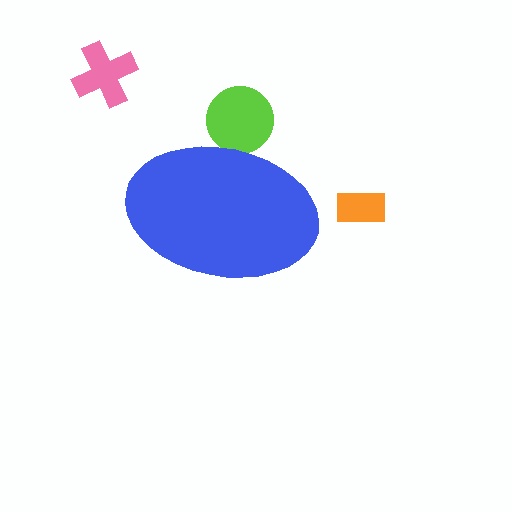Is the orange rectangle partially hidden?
No, the orange rectangle is fully visible.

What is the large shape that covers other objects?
A blue ellipse.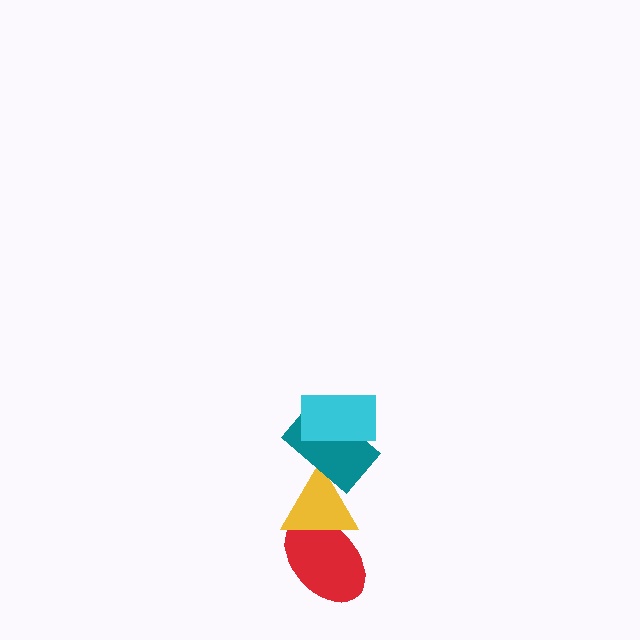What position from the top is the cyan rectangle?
The cyan rectangle is 1st from the top.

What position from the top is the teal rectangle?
The teal rectangle is 2nd from the top.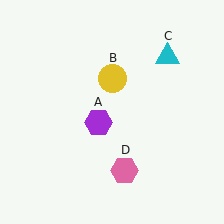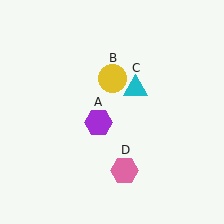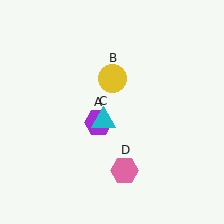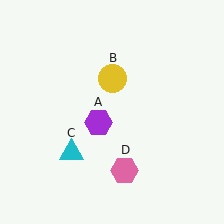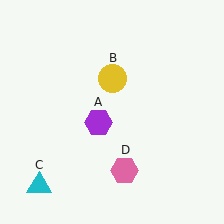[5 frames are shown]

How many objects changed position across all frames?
1 object changed position: cyan triangle (object C).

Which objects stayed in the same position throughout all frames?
Purple hexagon (object A) and yellow circle (object B) and pink hexagon (object D) remained stationary.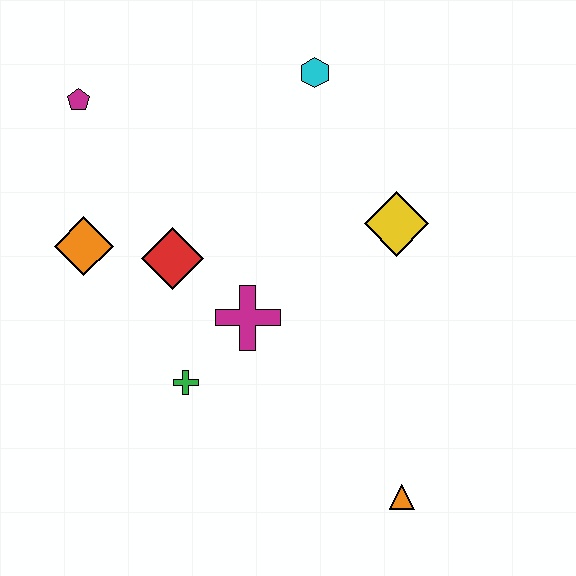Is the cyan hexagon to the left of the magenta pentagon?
No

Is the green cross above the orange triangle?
Yes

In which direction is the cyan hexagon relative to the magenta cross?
The cyan hexagon is above the magenta cross.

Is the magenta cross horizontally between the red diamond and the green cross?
No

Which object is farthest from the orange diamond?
The orange triangle is farthest from the orange diamond.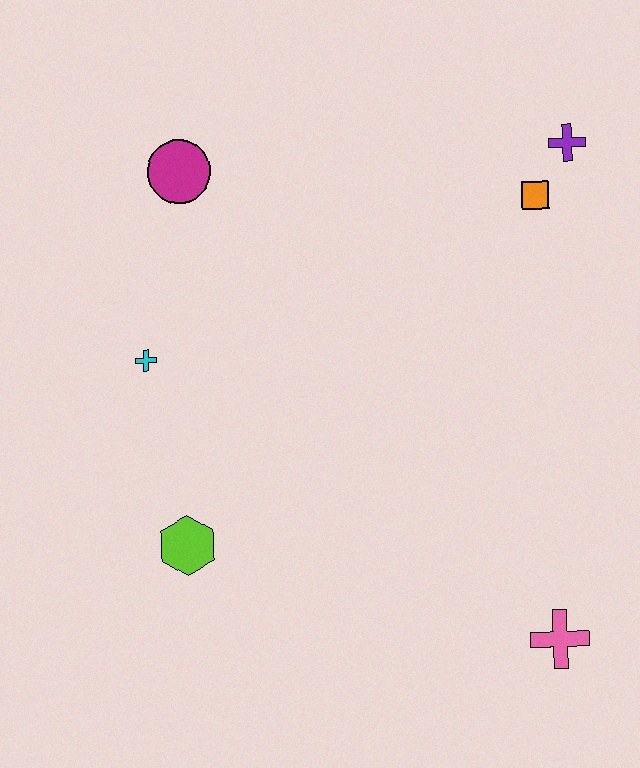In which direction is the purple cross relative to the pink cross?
The purple cross is above the pink cross.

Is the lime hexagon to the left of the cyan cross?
No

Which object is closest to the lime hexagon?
The cyan cross is closest to the lime hexagon.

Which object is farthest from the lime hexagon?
The purple cross is farthest from the lime hexagon.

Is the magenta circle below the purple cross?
Yes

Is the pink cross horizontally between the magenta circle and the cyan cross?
No